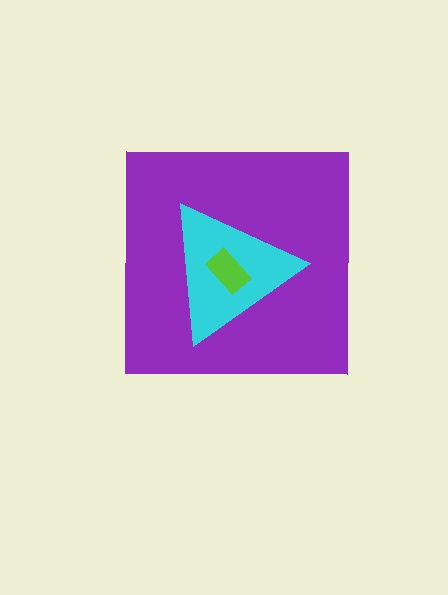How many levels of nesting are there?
3.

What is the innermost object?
The lime rectangle.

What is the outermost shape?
The purple square.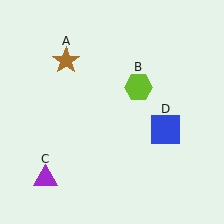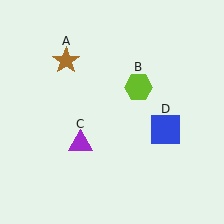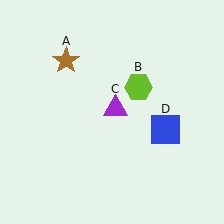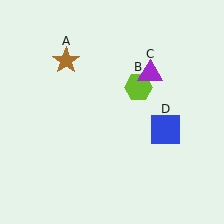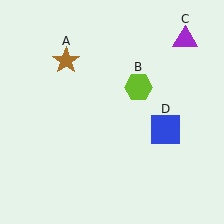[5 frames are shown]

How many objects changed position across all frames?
1 object changed position: purple triangle (object C).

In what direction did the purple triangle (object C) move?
The purple triangle (object C) moved up and to the right.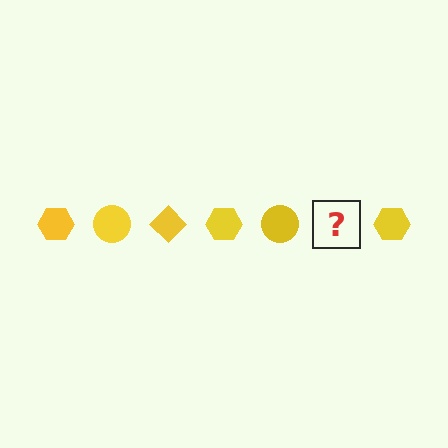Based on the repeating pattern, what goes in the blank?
The blank should be a yellow diamond.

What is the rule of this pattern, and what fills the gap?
The rule is that the pattern cycles through hexagon, circle, diamond shapes in yellow. The gap should be filled with a yellow diamond.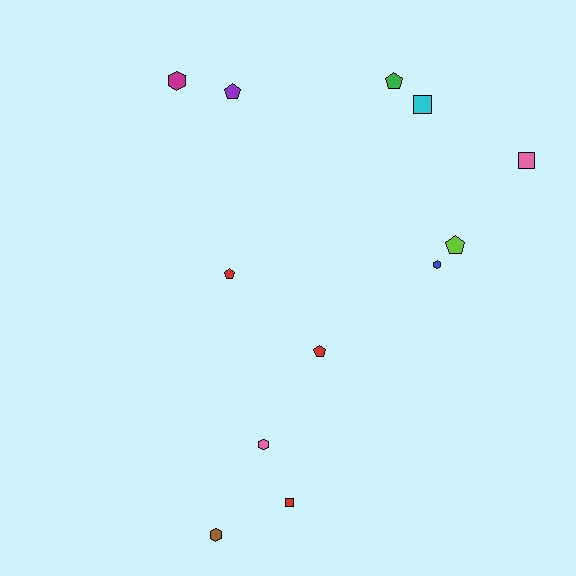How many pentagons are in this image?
There are 5 pentagons.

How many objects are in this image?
There are 12 objects.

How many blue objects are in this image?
There is 1 blue object.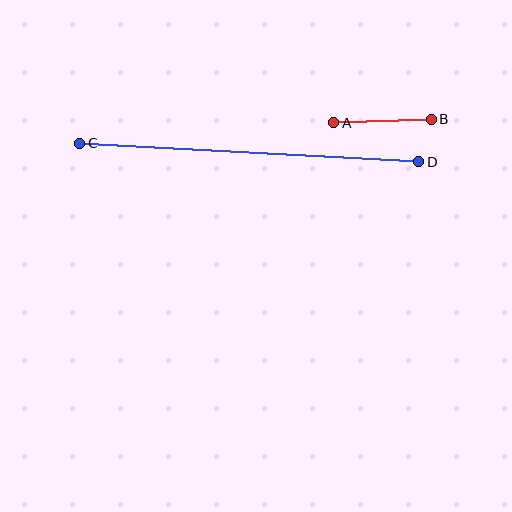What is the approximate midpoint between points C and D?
The midpoint is at approximately (249, 153) pixels.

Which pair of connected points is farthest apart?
Points C and D are farthest apart.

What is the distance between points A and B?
The distance is approximately 98 pixels.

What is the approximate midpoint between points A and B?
The midpoint is at approximately (383, 121) pixels.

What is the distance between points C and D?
The distance is approximately 339 pixels.